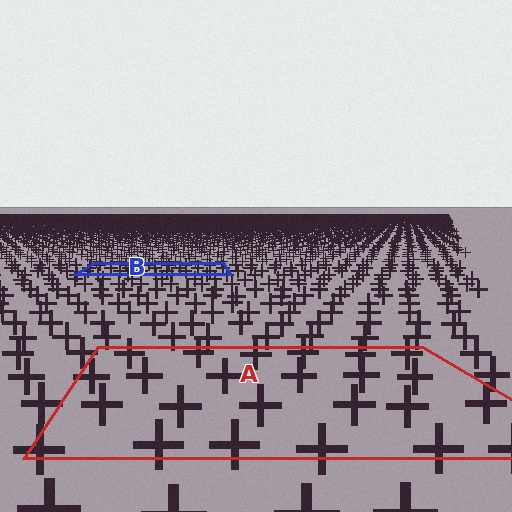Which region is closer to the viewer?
Region A is closer. The texture elements there are larger and more spread out.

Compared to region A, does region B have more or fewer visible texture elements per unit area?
Region B has more texture elements per unit area — they are packed more densely because it is farther away.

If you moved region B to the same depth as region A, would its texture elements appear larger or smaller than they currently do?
They would appear larger. At a closer depth, the same texture elements are projected at a bigger on-screen size.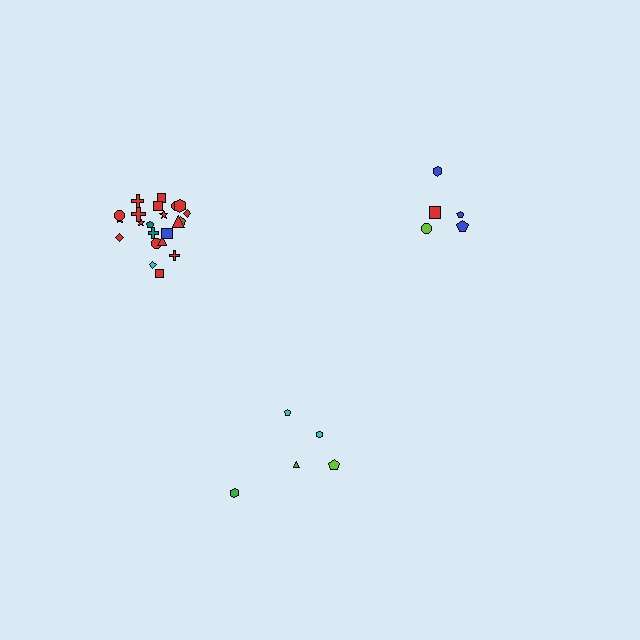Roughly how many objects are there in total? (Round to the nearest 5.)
Roughly 30 objects in total.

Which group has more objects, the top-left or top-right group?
The top-left group.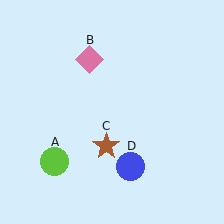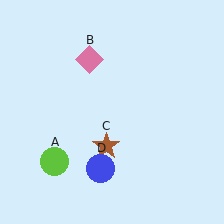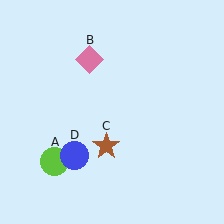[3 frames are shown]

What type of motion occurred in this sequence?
The blue circle (object D) rotated clockwise around the center of the scene.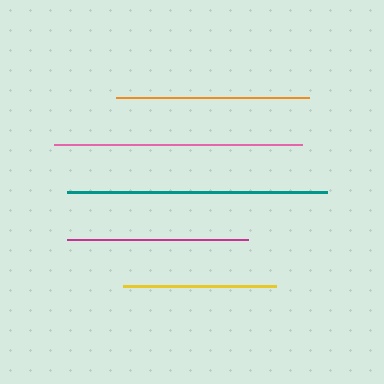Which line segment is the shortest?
The yellow line is the shortest at approximately 153 pixels.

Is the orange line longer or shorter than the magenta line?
The orange line is longer than the magenta line.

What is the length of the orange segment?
The orange segment is approximately 193 pixels long.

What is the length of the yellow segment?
The yellow segment is approximately 153 pixels long.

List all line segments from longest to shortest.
From longest to shortest: teal, pink, orange, magenta, yellow.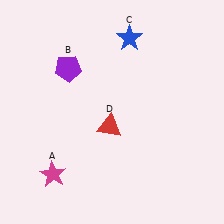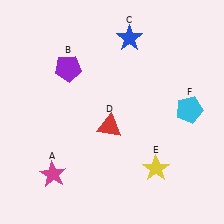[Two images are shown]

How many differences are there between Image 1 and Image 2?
There are 2 differences between the two images.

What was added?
A yellow star (E), a cyan pentagon (F) were added in Image 2.